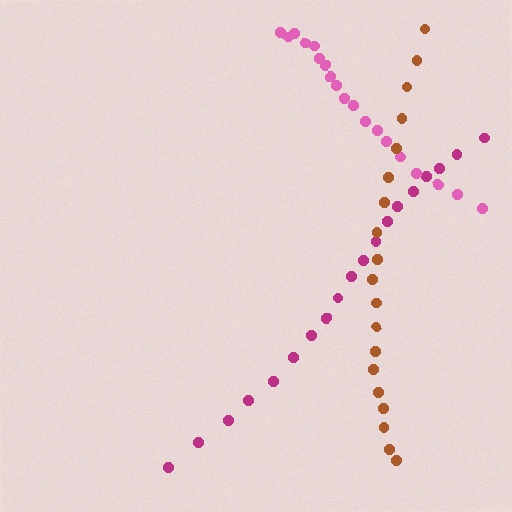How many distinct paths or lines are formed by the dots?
There are 3 distinct paths.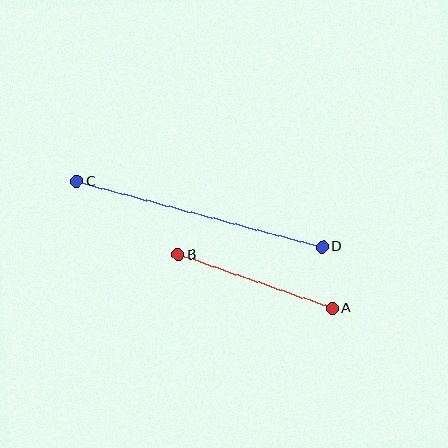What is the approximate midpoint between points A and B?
The midpoint is at approximately (255, 282) pixels.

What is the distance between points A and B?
The distance is approximately 163 pixels.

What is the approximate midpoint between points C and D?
The midpoint is at approximately (200, 214) pixels.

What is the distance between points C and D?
The distance is approximately 254 pixels.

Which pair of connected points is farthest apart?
Points C and D are farthest apart.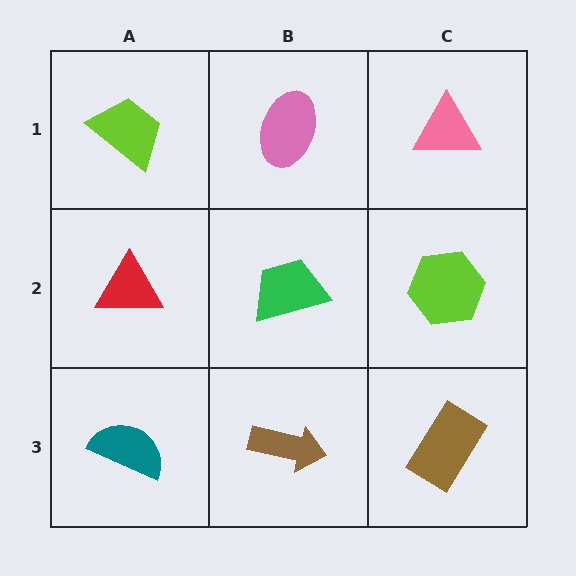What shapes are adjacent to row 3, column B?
A green trapezoid (row 2, column B), a teal semicircle (row 3, column A), a brown rectangle (row 3, column C).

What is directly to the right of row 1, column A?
A pink ellipse.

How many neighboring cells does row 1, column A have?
2.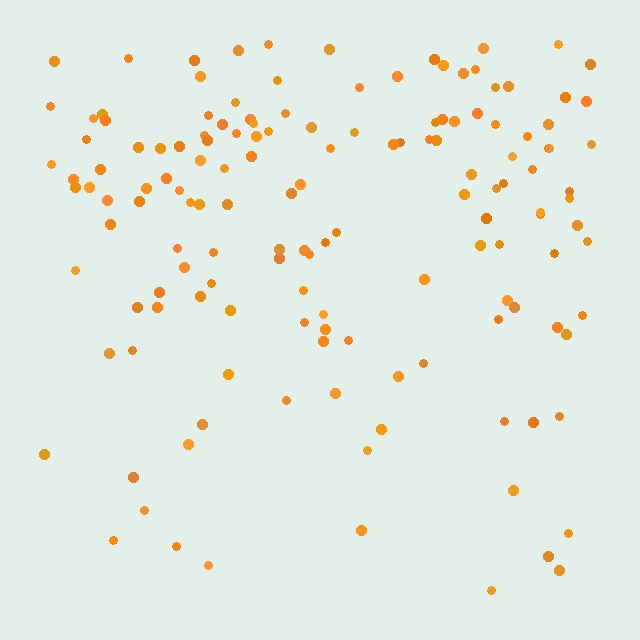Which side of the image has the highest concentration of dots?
The top.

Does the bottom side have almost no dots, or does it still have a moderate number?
Still a moderate number, just noticeably fewer than the top.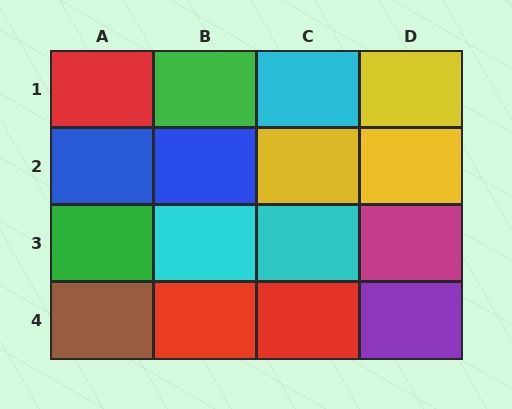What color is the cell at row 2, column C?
Yellow.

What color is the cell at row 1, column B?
Green.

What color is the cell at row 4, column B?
Red.